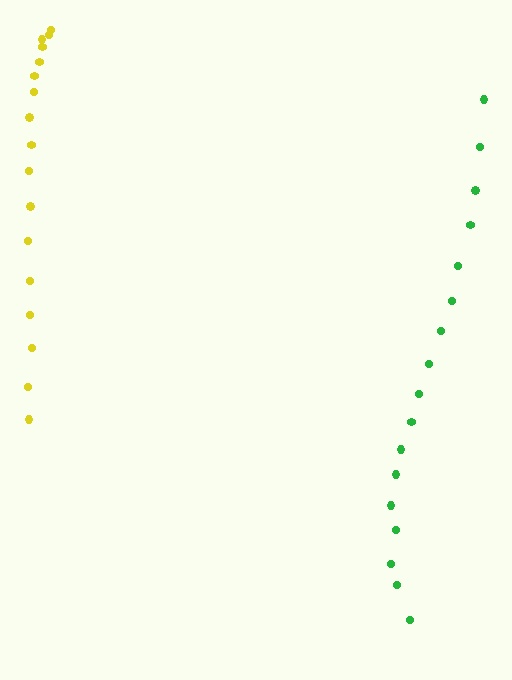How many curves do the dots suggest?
There are 2 distinct paths.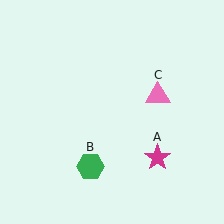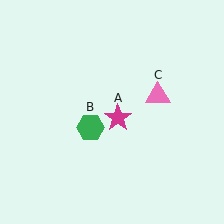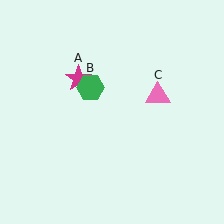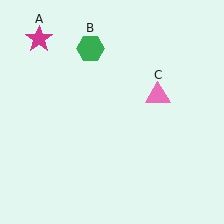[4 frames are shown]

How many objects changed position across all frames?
2 objects changed position: magenta star (object A), green hexagon (object B).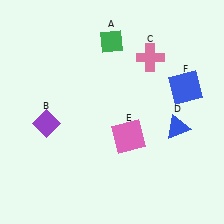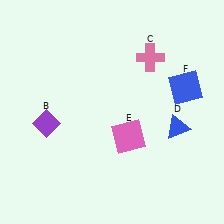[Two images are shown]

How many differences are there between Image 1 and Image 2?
There is 1 difference between the two images.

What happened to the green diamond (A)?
The green diamond (A) was removed in Image 2. It was in the top-left area of Image 1.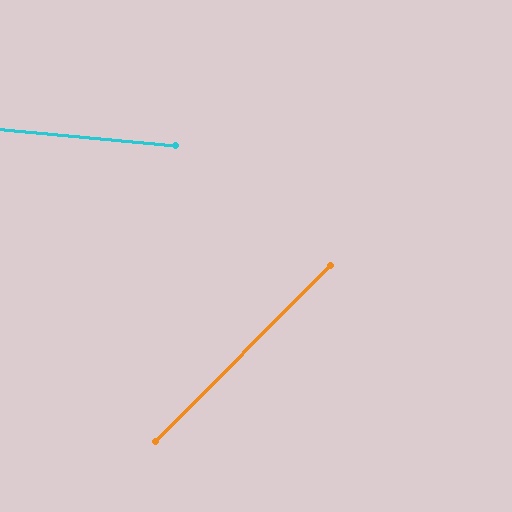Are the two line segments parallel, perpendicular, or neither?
Neither parallel nor perpendicular — they differ by about 50°.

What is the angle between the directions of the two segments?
Approximately 50 degrees.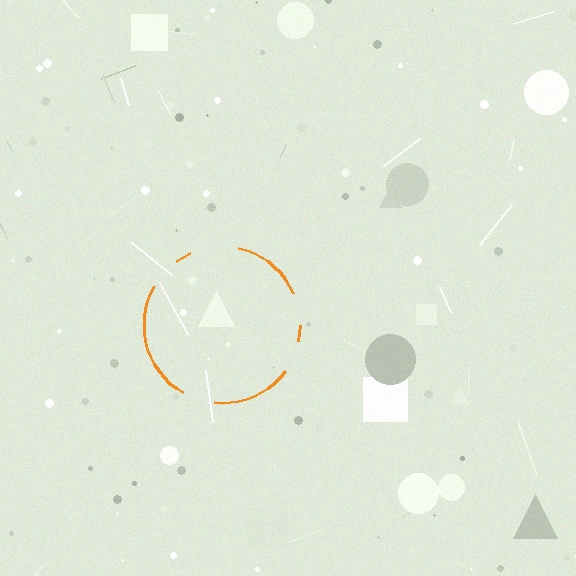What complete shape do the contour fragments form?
The contour fragments form a circle.